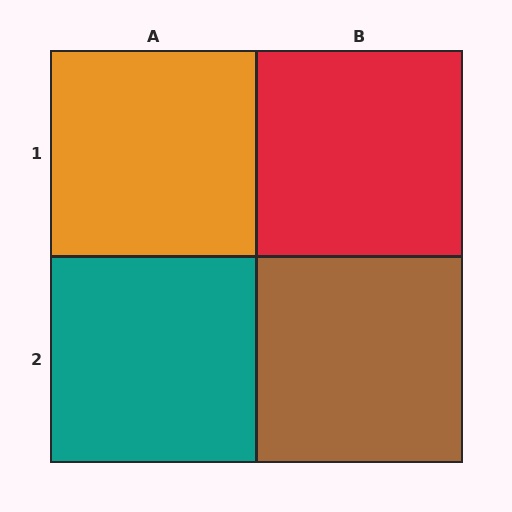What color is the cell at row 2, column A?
Teal.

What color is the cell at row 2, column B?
Brown.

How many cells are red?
1 cell is red.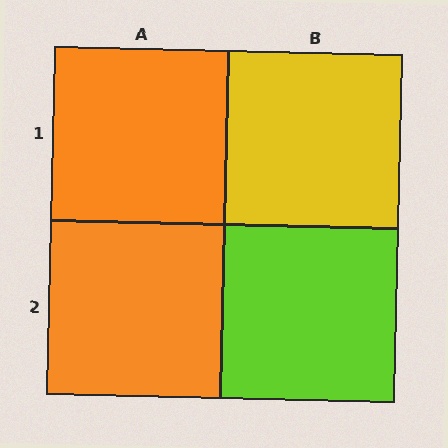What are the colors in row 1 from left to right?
Orange, yellow.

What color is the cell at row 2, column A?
Orange.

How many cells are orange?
2 cells are orange.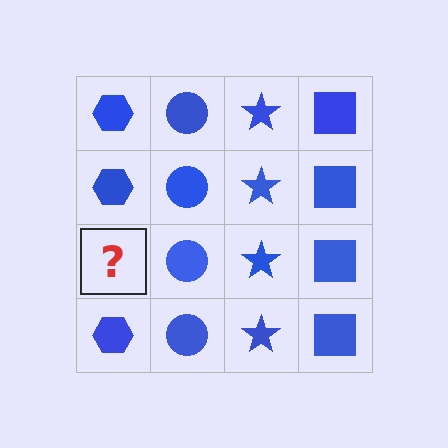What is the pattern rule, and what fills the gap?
The rule is that each column has a consistent shape. The gap should be filled with a blue hexagon.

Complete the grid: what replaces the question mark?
The question mark should be replaced with a blue hexagon.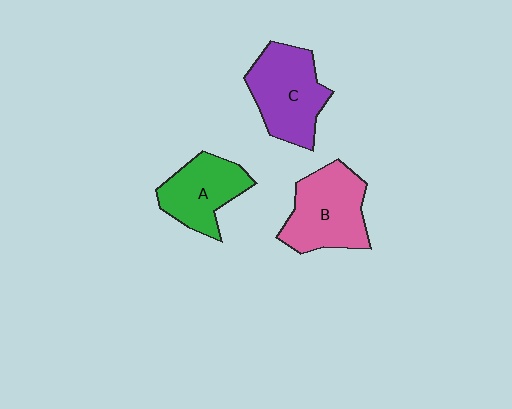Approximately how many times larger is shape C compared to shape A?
Approximately 1.2 times.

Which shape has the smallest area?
Shape A (green).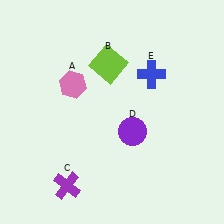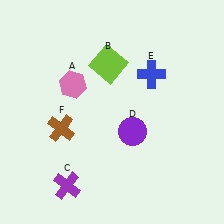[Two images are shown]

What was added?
A brown cross (F) was added in Image 2.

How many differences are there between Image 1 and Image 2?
There is 1 difference between the two images.